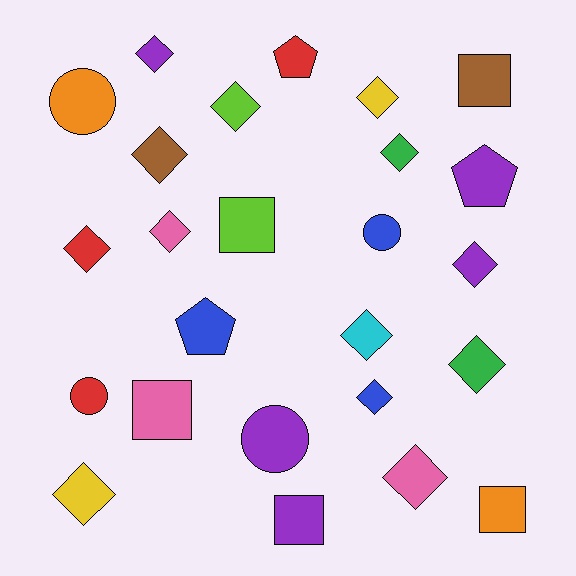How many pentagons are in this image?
There are 3 pentagons.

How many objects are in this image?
There are 25 objects.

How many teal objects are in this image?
There are no teal objects.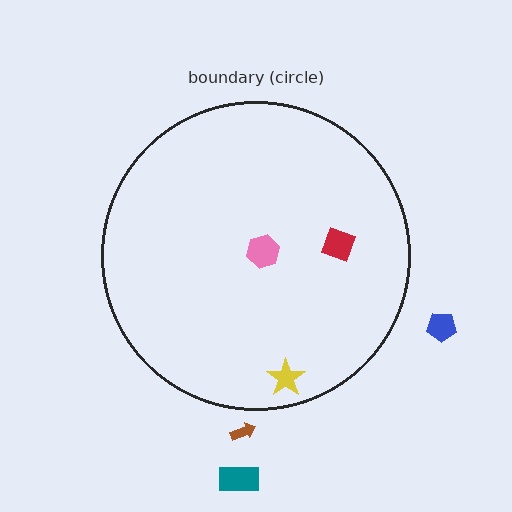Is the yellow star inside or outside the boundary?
Inside.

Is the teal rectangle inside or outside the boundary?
Outside.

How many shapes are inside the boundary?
3 inside, 3 outside.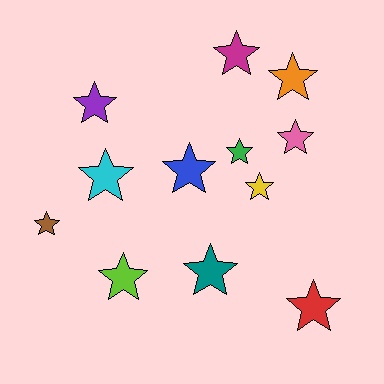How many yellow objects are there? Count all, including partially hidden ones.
There is 1 yellow object.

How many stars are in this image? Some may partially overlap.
There are 12 stars.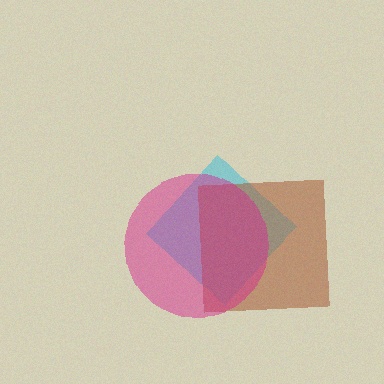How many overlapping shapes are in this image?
There are 3 overlapping shapes in the image.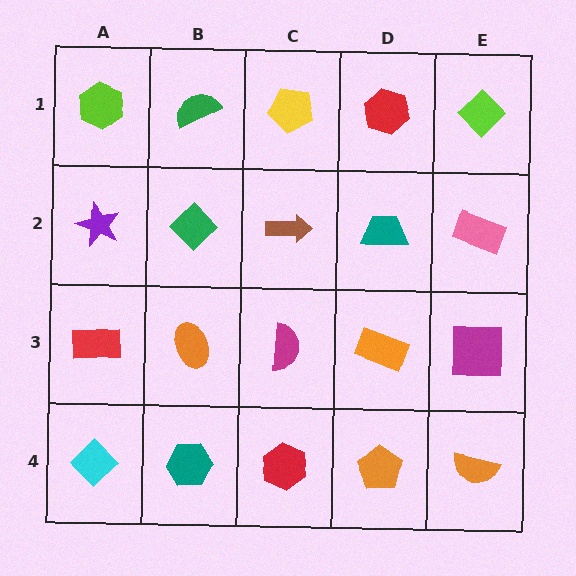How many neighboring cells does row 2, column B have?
4.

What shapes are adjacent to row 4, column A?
A red rectangle (row 3, column A), a teal hexagon (row 4, column B).